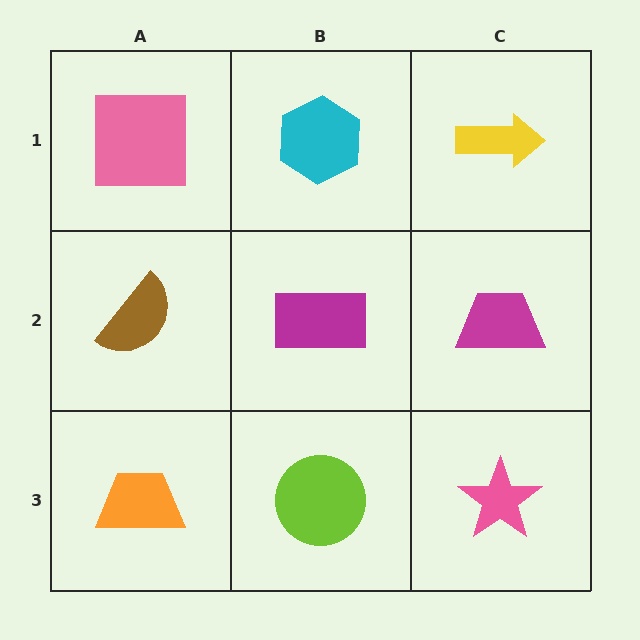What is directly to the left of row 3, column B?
An orange trapezoid.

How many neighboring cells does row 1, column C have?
2.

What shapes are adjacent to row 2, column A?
A pink square (row 1, column A), an orange trapezoid (row 3, column A), a magenta rectangle (row 2, column B).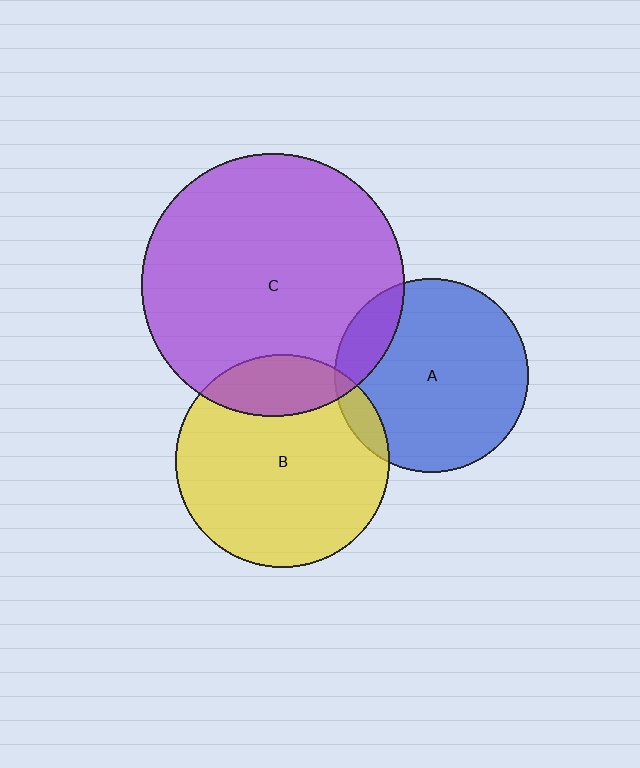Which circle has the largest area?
Circle C (purple).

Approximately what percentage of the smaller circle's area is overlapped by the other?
Approximately 10%.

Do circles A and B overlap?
Yes.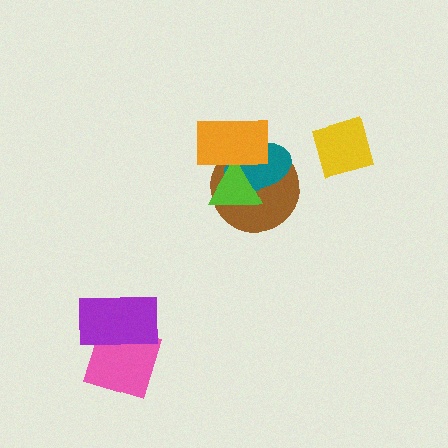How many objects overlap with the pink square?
1 object overlaps with the pink square.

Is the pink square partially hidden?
Yes, it is partially covered by another shape.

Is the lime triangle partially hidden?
Yes, it is partially covered by another shape.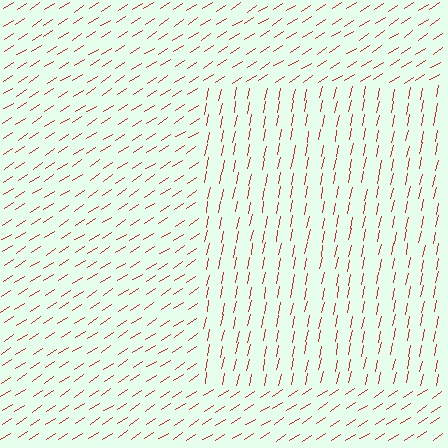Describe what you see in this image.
The image is filled with small red line segments. A rectangle region in the image has lines oriented differently from the surrounding lines, creating a visible texture boundary.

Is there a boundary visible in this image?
Yes, there is a texture boundary formed by a change in line orientation.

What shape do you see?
I see a rectangle.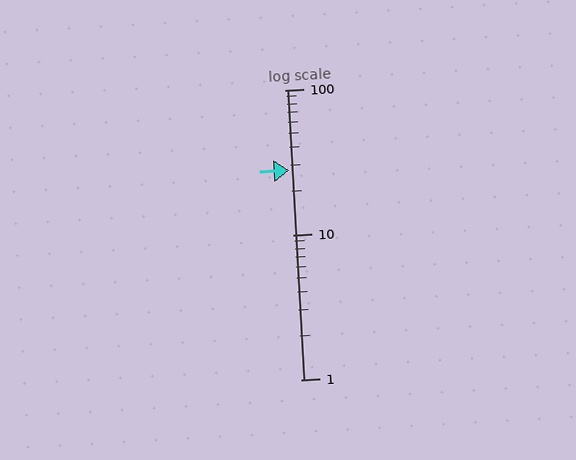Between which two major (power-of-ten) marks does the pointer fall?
The pointer is between 10 and 100.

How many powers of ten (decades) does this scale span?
The scale spans 2 decades, from 1 to 100.